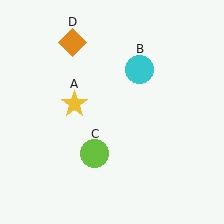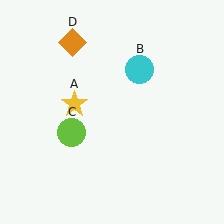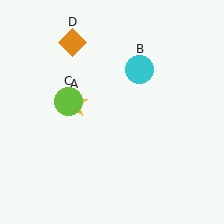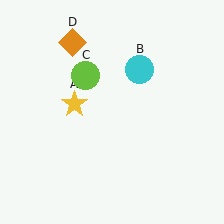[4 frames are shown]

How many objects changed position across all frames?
1 object changed position: lime circle (object C).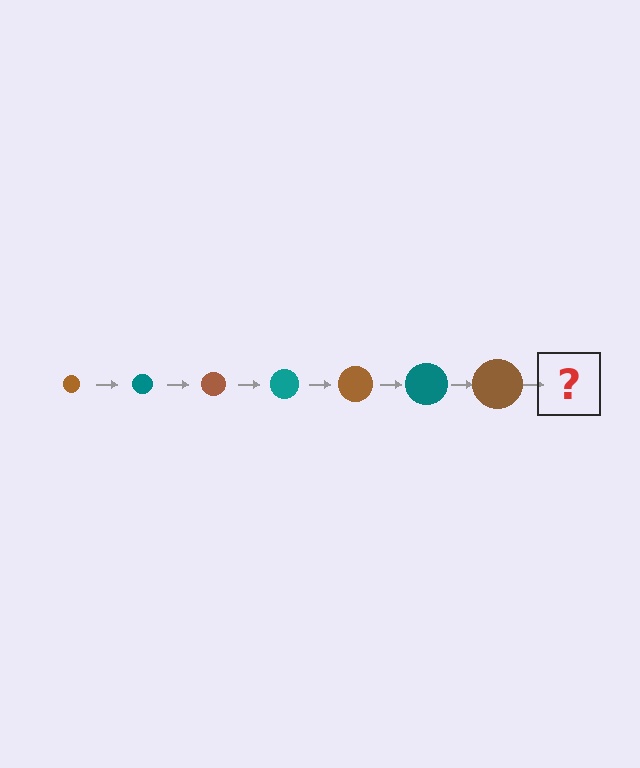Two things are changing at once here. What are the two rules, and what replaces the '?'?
The two rules are that the circle grows larger each step and the color cycles through brown and teal. The '?' should be a teal circle, larger than the previous one.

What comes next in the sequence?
The next element should be a teal circle, larger than the previous one.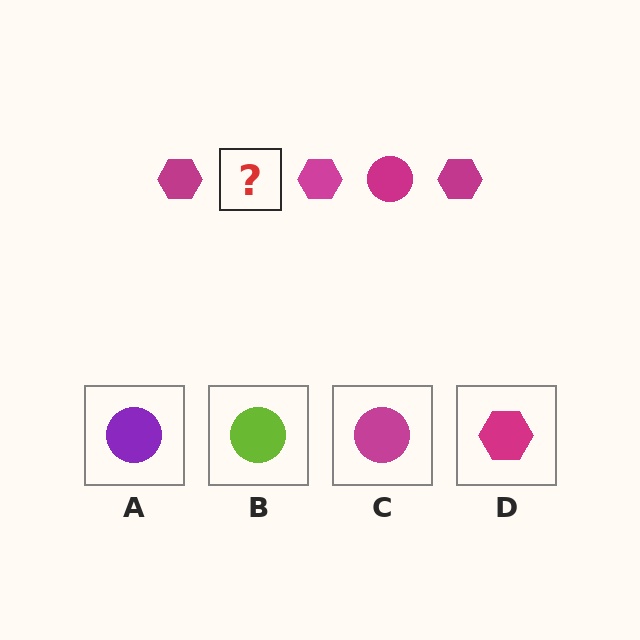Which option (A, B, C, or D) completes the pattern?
C.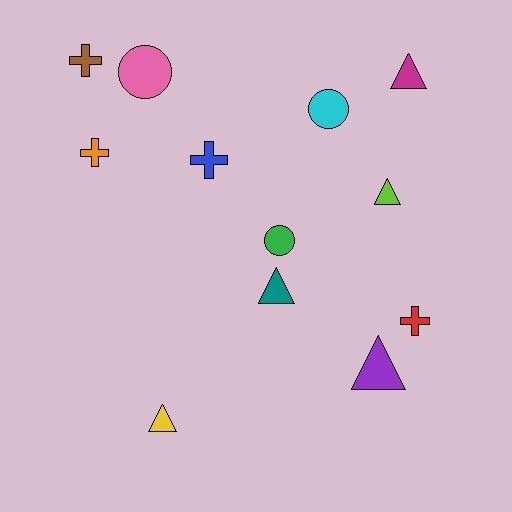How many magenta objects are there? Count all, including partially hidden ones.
There is 1 magenta object.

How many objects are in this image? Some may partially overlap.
There are 12 objects.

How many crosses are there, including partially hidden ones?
There are 4 crosses.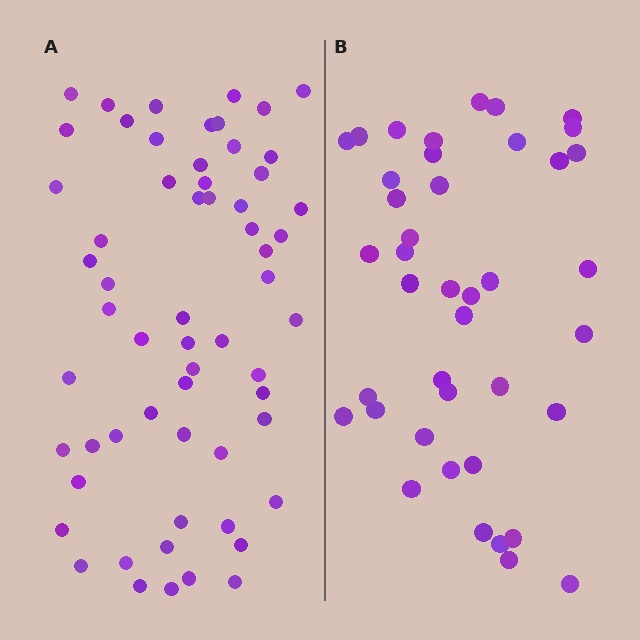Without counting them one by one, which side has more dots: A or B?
Region A (the left region) has more dots.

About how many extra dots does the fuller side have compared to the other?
Region A has approximately 20 more dots than region B.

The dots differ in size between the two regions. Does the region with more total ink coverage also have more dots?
No. Region B has more total ink coverage because its dots are larger, but region A actually contains more individual dots. Total area can be misleading — the number of items is what matters here.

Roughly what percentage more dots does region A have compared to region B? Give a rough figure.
About 45% more.